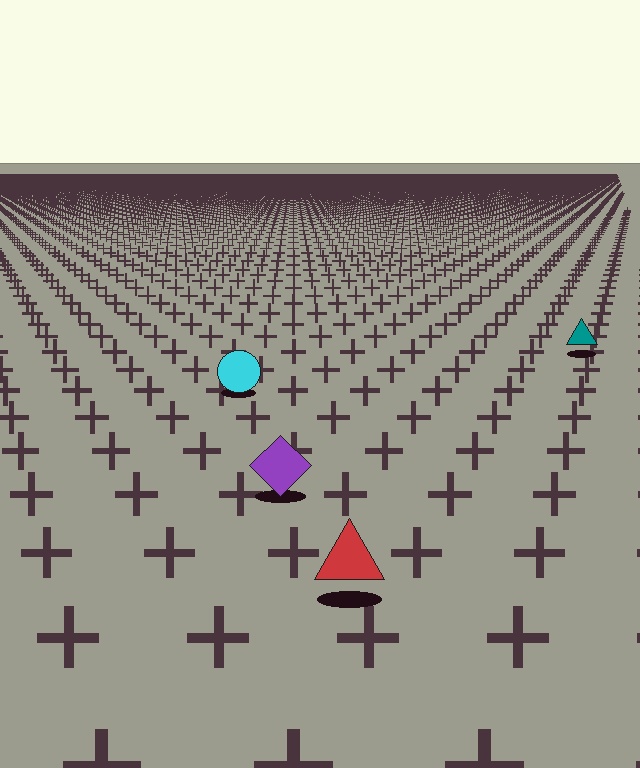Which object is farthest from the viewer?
The teal triangle is farthest from the viewer. It appears smaller and the ground texture around it is denser.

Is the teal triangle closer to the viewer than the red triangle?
No. The red triangle is closer — you can tell from the texture gradient: the ground texture is coarser near it.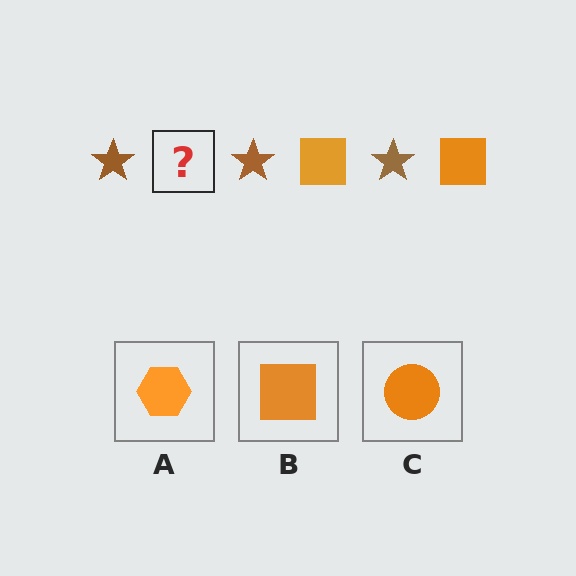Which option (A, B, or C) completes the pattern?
B.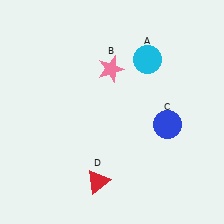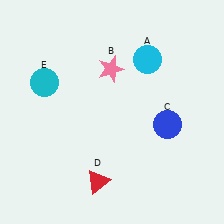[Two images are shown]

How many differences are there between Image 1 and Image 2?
There is 1 difference between the two images.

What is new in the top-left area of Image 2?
A cyan circle (E) was added in the top-left area of Image 2.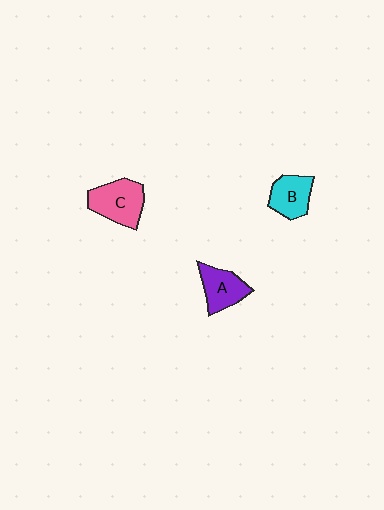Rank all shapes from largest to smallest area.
From largest to smallest: C (pink), A (purple), B (cyan).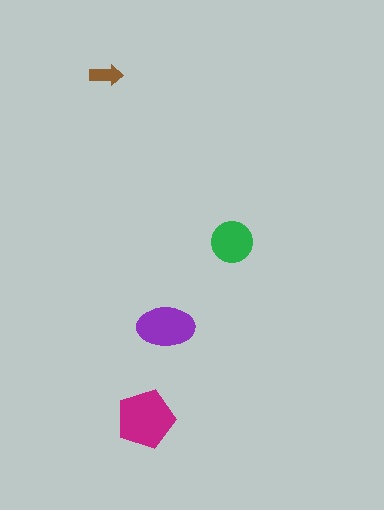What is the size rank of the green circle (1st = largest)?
3rd.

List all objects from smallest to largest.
The brown arrow, the green circle, the purple ellipse, the magenta pentagon.